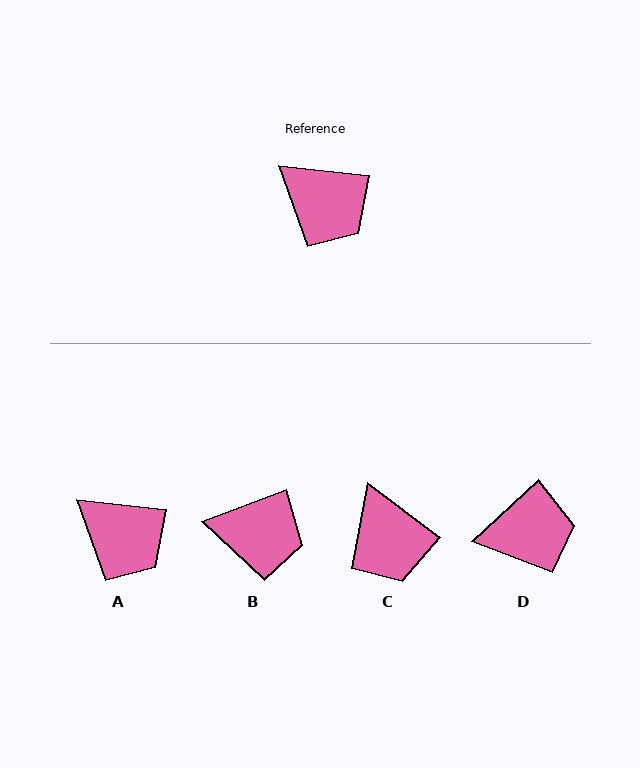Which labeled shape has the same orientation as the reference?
A.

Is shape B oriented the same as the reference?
No, it is off by about 28 degrees.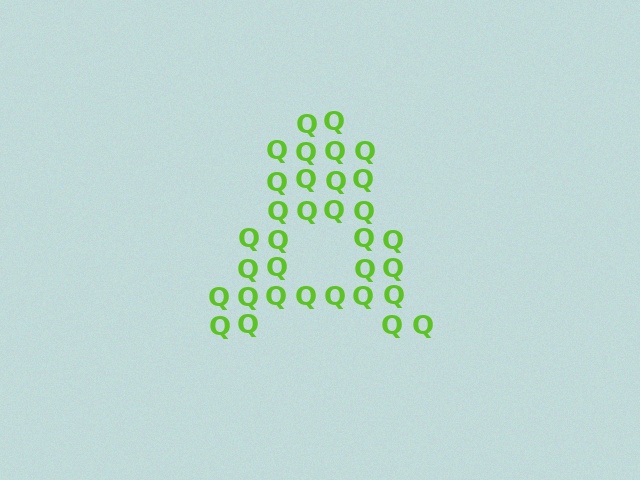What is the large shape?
The large shape is the letter A.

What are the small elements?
The small elements are letter Q's.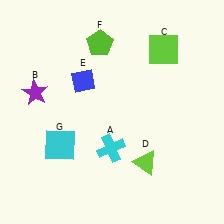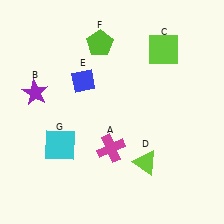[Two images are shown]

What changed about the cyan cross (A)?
In Image 1, A is cyan. In Image 2, it changed to magenta.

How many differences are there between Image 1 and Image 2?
There is 1 difference between the two images.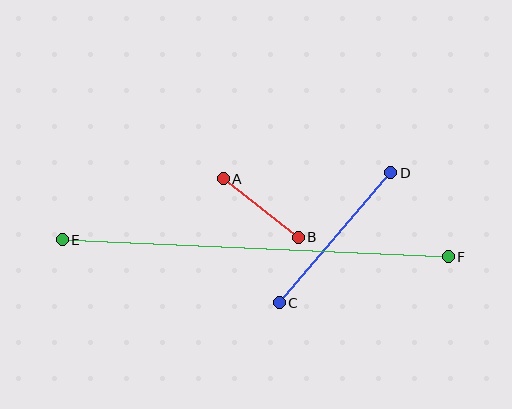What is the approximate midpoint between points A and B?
The midpoint is at approximately (261, 208) pixels.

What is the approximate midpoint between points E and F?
The midpoint is at approximately (255, 248) pixels.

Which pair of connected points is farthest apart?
Points E and F are farthest apart.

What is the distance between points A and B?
The distance is approximately 95 pixels.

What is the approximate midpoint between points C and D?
The midpoint is at approximately (335, 238) pixels.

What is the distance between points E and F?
The distance is approximately 386 pixels.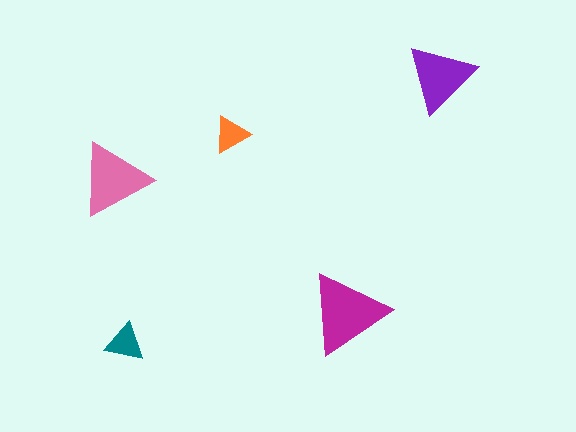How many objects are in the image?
There are 5 objects in the image.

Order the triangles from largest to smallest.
the magenta one, the pink one, the purple one, the teal one, the orange one.